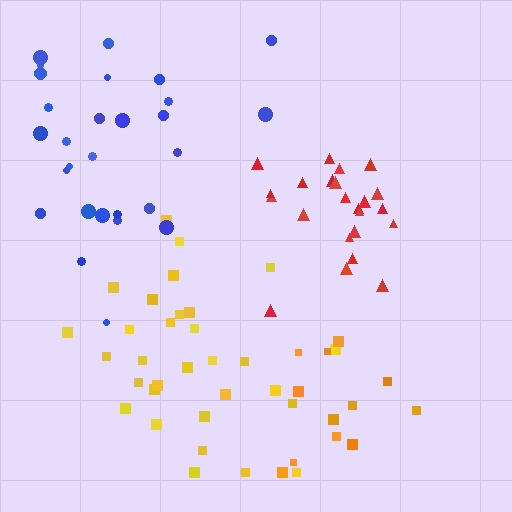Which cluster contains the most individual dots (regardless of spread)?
Yellow (31).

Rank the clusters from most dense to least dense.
red, yellow, orange, blue.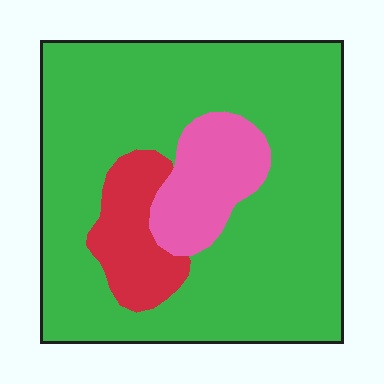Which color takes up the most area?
Green, at roughly 75%.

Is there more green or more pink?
Green.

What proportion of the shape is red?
Red takes up about one tenth (1/10) of the shape.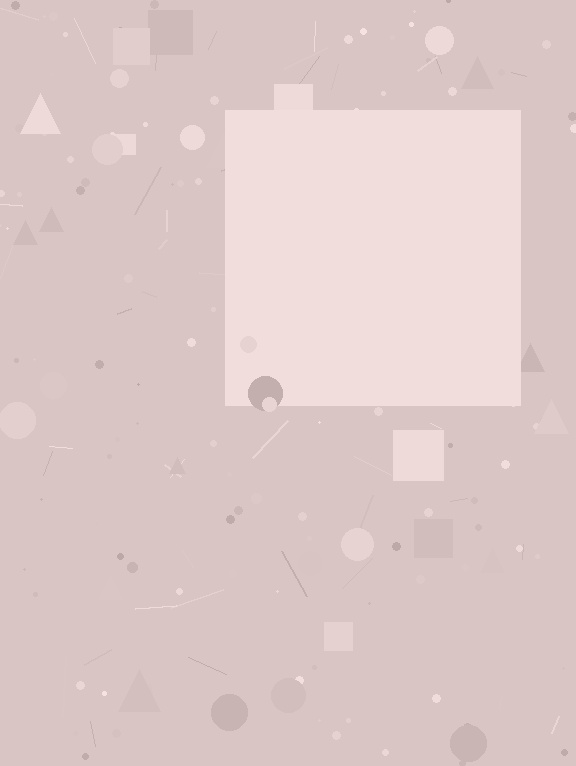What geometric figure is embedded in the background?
A square is embedded in the background.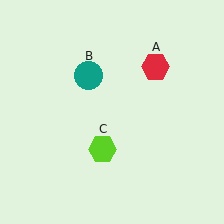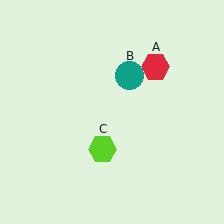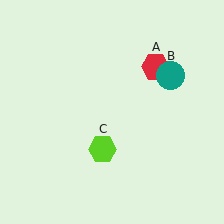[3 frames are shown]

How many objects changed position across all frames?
1 object changed position: teal circle (object B).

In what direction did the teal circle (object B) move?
The teal circle (object B) moved right.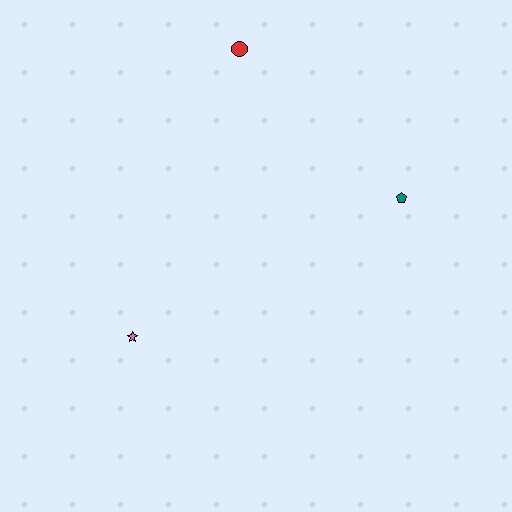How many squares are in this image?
There are no squares.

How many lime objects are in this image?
There are no lime objects.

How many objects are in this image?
There are 3 objects.